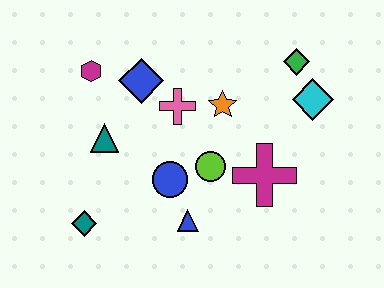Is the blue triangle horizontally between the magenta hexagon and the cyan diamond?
Yes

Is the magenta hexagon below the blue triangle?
No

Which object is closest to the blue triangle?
The blue circle is closest to the blue triangle.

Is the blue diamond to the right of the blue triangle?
No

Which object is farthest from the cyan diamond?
The teal diamond is farthest from the cyan diamond.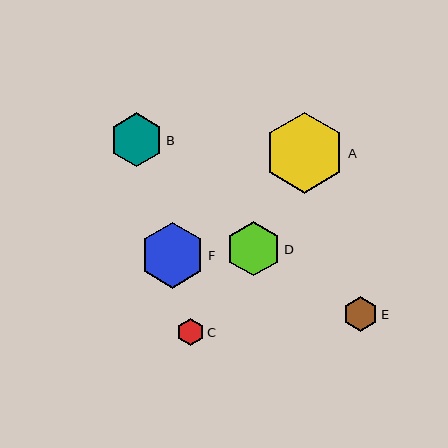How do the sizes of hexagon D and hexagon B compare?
Hexagon D and hexagon B are approximately the same size.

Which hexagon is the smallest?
Hexagon C is the smallest with a size of approximately 27 pixels.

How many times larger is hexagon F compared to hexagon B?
Hexagon F is approximately 1.2 times the size of hexagon B.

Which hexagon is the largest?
Hexagon A is the largest with a size of approximately 81 pixels.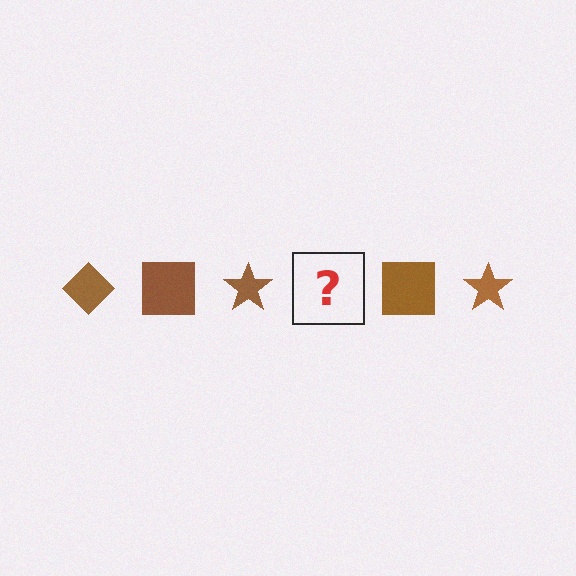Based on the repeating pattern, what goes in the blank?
The blank should be a brown diamond.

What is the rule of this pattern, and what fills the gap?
The rule is that the pattern cycles through diamond, square, star shapes in brown. The gap should be filled with a brown diamond.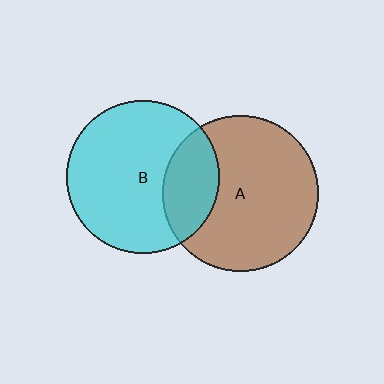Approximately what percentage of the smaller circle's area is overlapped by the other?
Approximately 25%.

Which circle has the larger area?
Circle A (brown).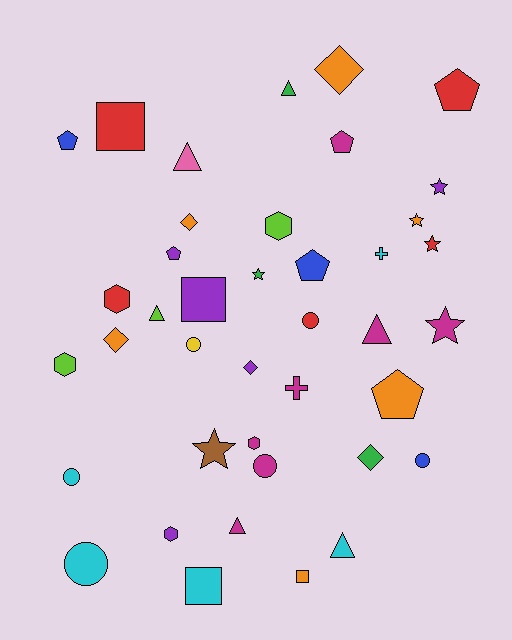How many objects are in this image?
There are 40 objects.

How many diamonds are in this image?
There are 5 diamonds.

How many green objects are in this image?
There are 3 green objects.